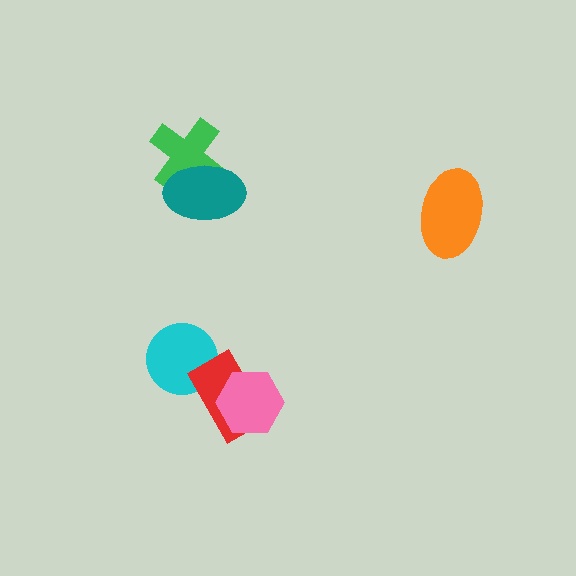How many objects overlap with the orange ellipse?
0 objects overlap with the orange ellipse.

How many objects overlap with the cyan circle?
1 object overlaps with the cyan circle.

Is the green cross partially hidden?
Yes, it is partially covered by another shape.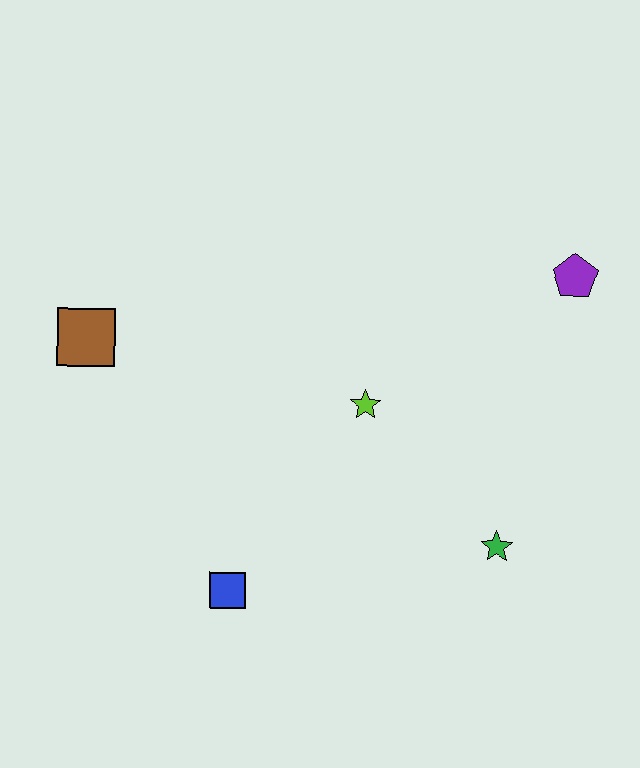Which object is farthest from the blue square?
The purple pentagon is farthest from the blue square.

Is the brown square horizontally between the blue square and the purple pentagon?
No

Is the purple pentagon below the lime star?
No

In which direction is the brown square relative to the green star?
The brown square is to the left of the green star.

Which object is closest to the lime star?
The green star is closest to the lime star.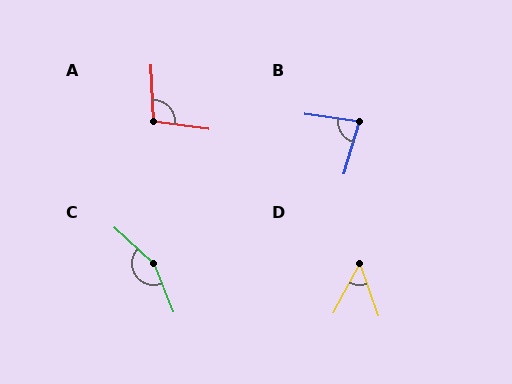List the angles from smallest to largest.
D (48°), B (81°), A (100°), C (155°).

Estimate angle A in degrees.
Approximately 100 degrees.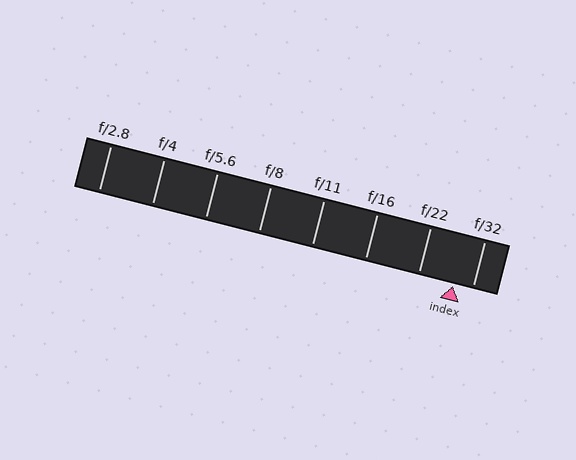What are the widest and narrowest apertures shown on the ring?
The widest aperture shown is f/2.8 and the narrowest is f/32.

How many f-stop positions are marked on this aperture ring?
There are 8 f-stop positions marked.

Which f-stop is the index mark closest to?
The index mark is closest to f/32.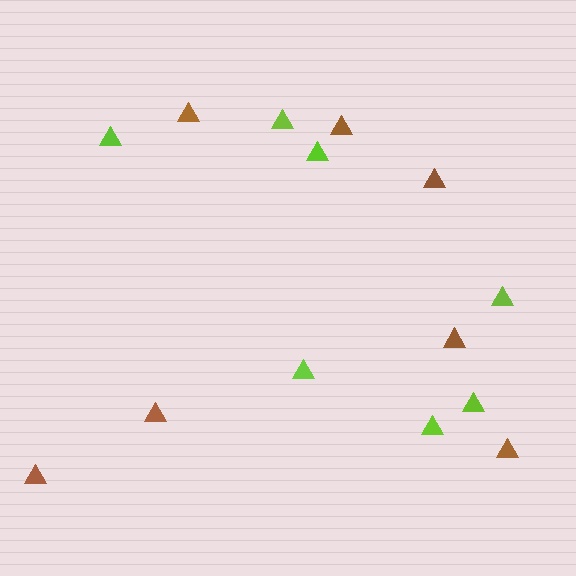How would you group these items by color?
There are 2 groups: one group of lime triangles (7) and one group of brown triangles (7).